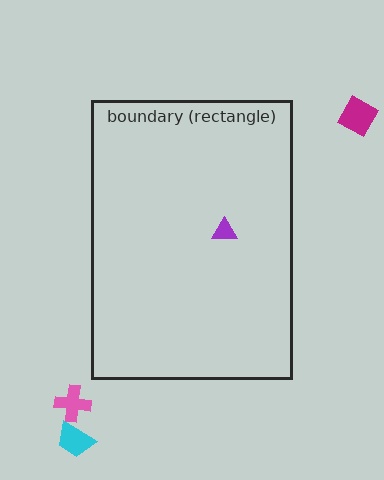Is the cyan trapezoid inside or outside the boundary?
Outside.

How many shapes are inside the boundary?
1 inside, 3 outside.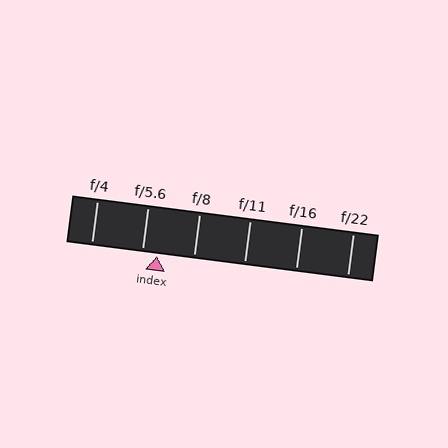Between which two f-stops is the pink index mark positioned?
The index mark is between f/5.6 and f/8.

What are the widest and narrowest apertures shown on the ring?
The widest aperture shown is f/4 and the narrowest is f/22.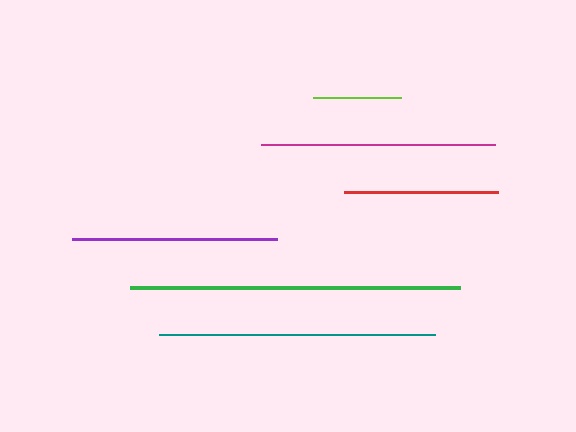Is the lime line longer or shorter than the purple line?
The purple line is longer than the lime line.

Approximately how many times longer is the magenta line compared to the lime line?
The magenta line is approximately 2.6 times the length of the lime line.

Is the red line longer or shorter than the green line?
The green line is longer than the red line.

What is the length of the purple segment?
The purple segment is approximately 205 pixels long.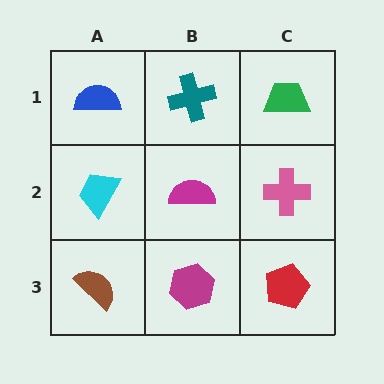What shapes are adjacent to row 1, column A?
A cyan trapezoid (row 2, column A), a teal cross (row 1, column B).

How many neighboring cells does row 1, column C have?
2.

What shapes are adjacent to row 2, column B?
A teal cross (row 1, column B), a magenta hexagon (row 3, column B), a cyan trapezoid (row 2, column A), a pink cross (row 2, column C).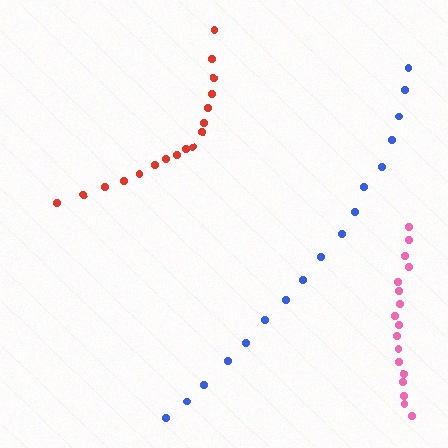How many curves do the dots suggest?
There are 3 distinct paths.